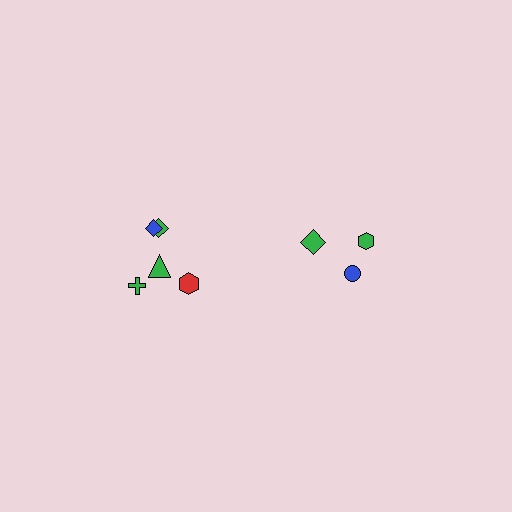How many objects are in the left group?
There are 5 objects.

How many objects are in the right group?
There are 3 objects.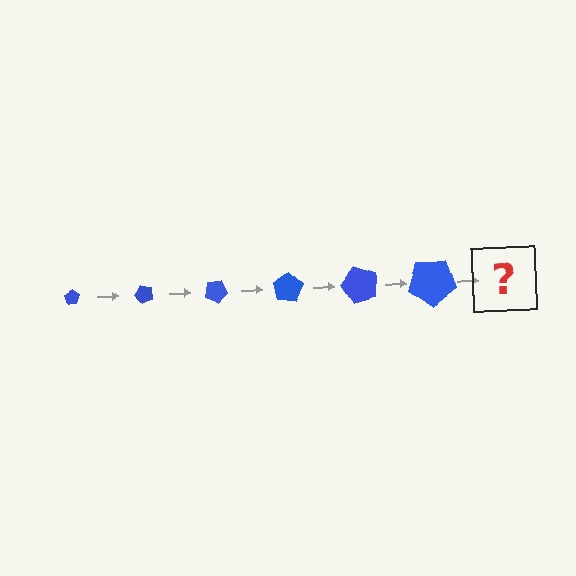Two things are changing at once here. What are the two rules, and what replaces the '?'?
The two rules are that the pentagon grows larger each step and it rotates 50 degrees each step. The '?' should be a pentagon, larger than the previous one and rotated 300 degrees from the start.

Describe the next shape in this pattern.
It should be a pentagon, larger than the previous one and rotated 300 degrees from the start.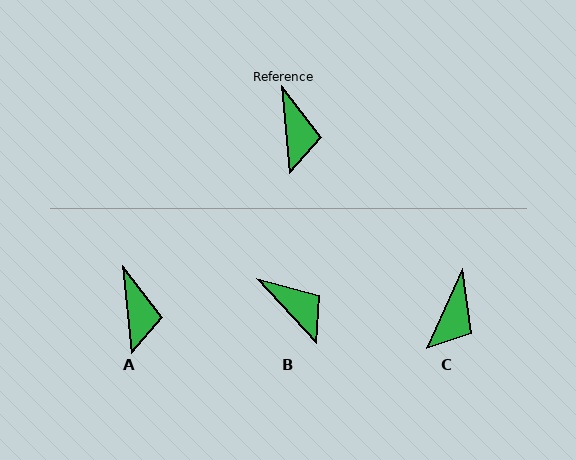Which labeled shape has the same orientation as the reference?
A.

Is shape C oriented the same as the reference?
No, it is off by about 29 degrees.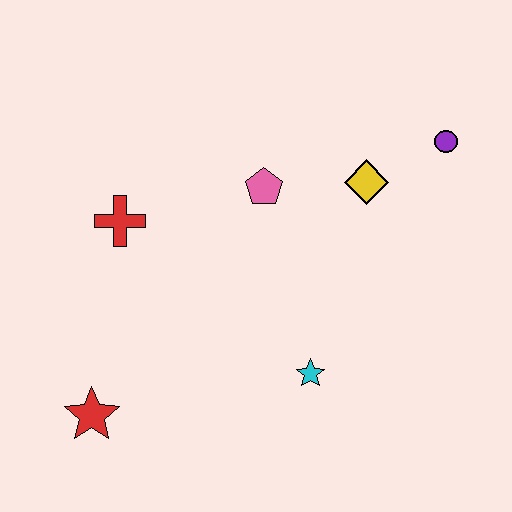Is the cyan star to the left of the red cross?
No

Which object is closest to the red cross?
The pink pentagon is closest to the red cross.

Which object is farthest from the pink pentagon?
The red star is farthest from the pink pentagon.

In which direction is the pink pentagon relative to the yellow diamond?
The pink pentagon is to the left of the yellow diamond.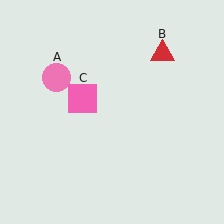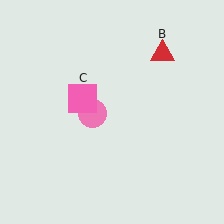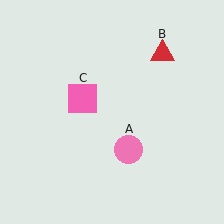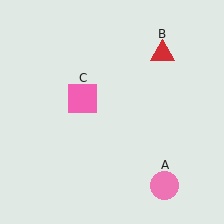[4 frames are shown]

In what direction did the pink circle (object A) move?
The pink circle (object A) moved down and to the right.